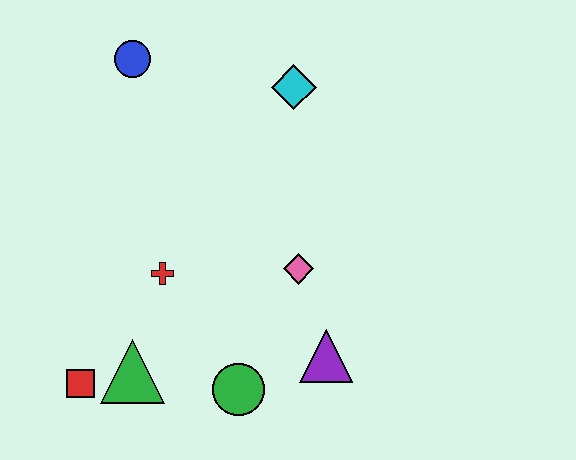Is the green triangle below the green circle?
No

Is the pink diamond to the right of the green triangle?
Yes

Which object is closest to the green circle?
The purple triangle is closest to the green circle.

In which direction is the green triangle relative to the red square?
The green triangle is to the right of the red square.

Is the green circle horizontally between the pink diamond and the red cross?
Yes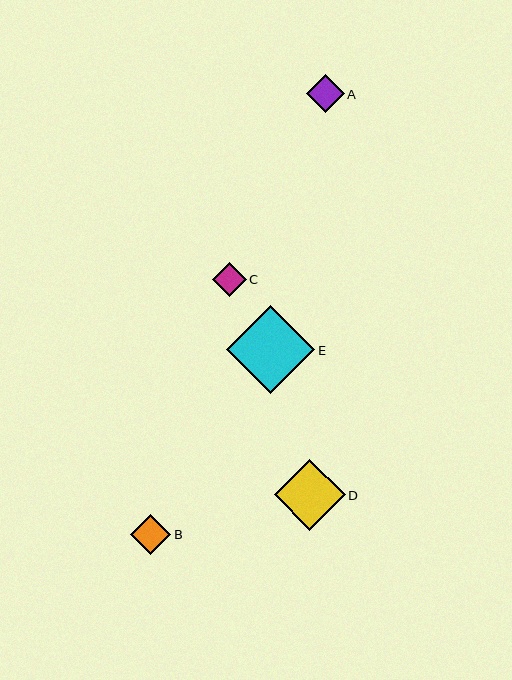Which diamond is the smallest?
Diamond C is the smallest with a size of approximately 34 pixels.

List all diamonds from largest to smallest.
From largest to smallest: E, D, B, A, C.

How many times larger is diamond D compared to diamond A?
Diamond D is approximately 1.9 times the size of diamond A.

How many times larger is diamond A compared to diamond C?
Diamond A is approximately 1.1 times the size of diamond C.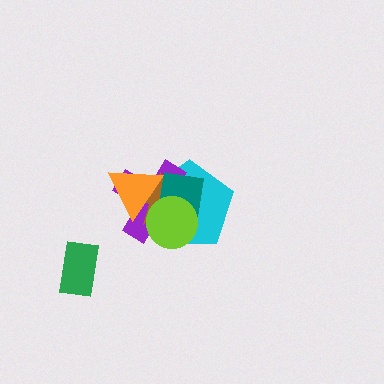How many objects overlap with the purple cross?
5 objects overlap with the purple cross.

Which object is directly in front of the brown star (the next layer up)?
The teal square is directly in front of the brown star.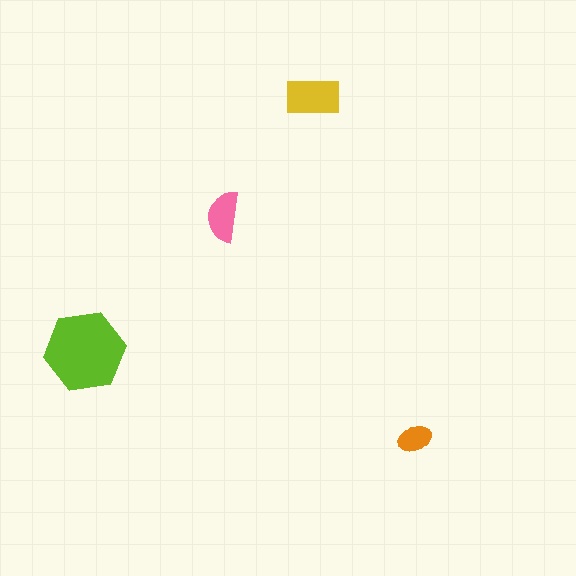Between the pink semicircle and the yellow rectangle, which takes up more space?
The yellow rectangle.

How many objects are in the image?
There are 4 objects in the image.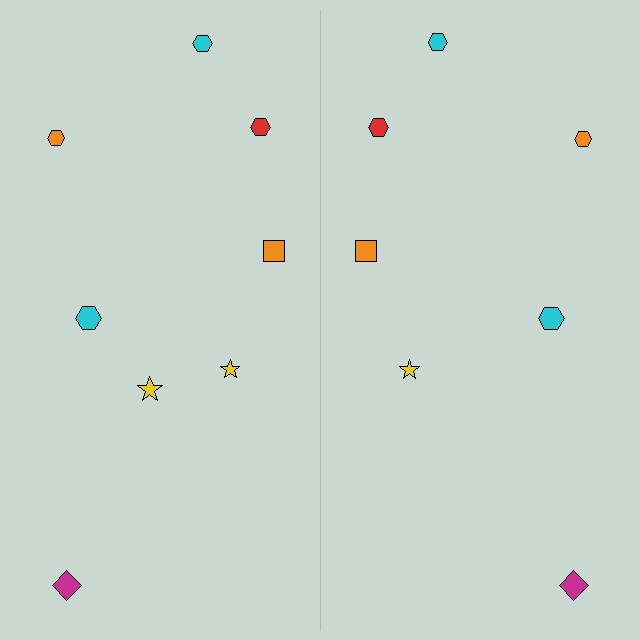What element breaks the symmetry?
A yellow star is missing from the right side.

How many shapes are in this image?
There are 15 shapes in this image.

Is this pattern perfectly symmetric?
No, the pattern is not perfectly symmetric. A yellow star is missing from the right side.